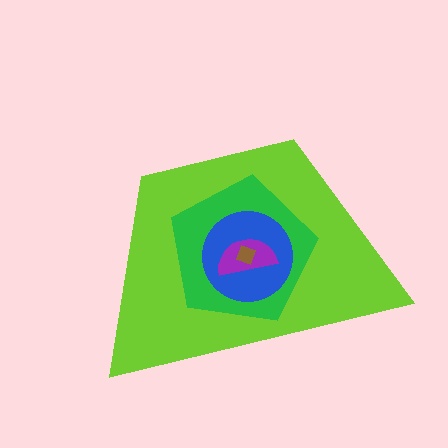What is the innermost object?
The brown square.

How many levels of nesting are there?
5.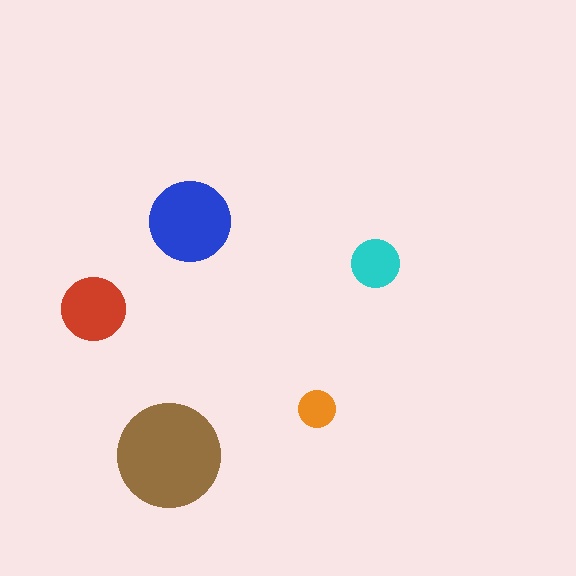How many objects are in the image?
There are 5 objects in the image.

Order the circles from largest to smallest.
the brown one, the blue one, the red one, the cyan one, the orange one.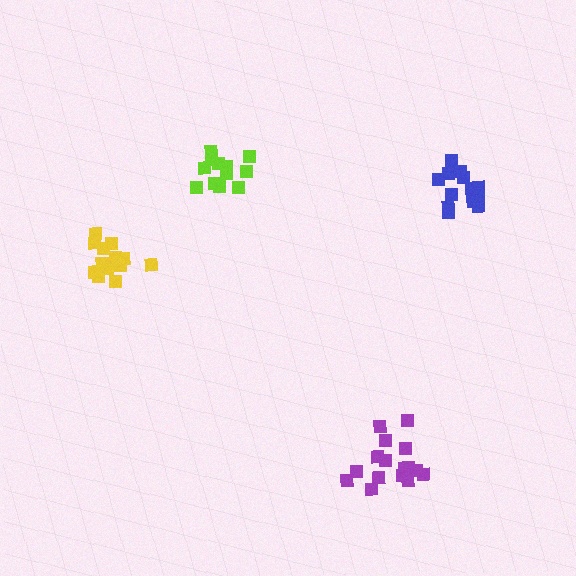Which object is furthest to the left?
The yellow cluster is leftmost.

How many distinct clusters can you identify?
There are 4 distinct clusters.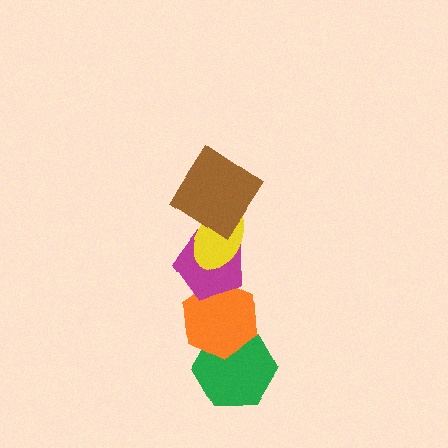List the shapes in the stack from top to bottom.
From top to bottom: the brown diamond, the yellow ellipse, the magenta pentagon, the orange hexagon, the green hexagon.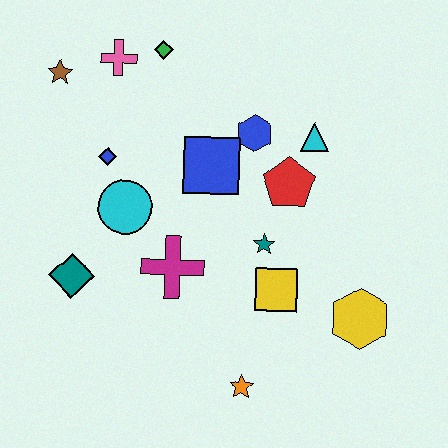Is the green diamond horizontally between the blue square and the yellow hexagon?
No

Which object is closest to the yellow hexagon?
The yellow square is closest to the yellow hexagon.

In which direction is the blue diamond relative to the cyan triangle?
The blue diamond is to the left of the cyan triangle.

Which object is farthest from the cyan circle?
The yellow hexagon is farthest from the cyan circle.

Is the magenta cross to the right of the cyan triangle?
No